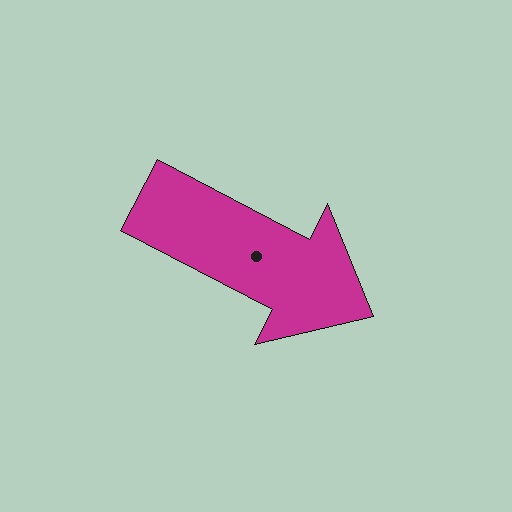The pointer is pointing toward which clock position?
Roughly 4 o'clock.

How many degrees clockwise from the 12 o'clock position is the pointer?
Approximately 117 degrees.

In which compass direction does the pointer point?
Southeast.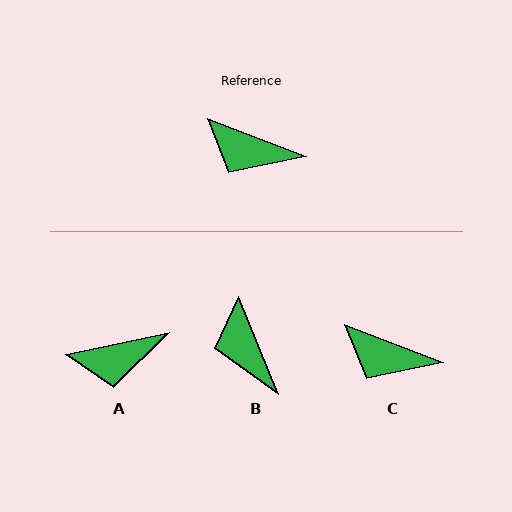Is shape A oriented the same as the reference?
No, it is off by about 33 degrees.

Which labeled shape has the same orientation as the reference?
C.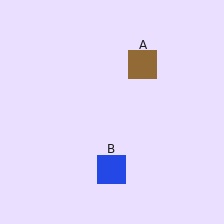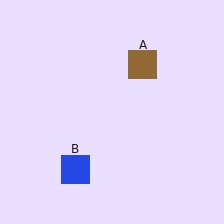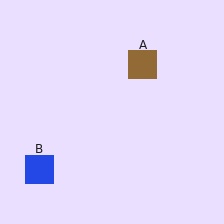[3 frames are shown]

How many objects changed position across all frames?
1 object changed position: blue square (object B).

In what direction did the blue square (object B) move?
The blue square (object B) moved left.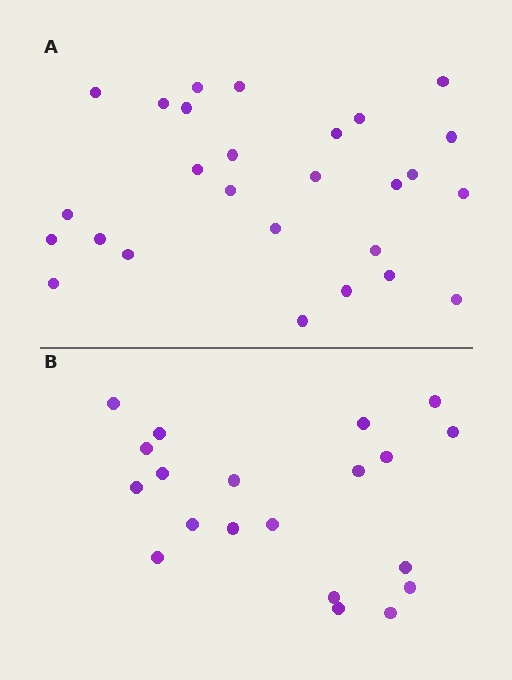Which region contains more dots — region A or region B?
Region A (the top region) has more dots.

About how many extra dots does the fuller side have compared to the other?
Region A has roughly 8 or so more dots than region B.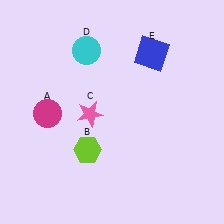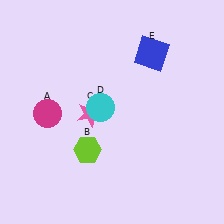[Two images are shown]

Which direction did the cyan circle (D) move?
The cyan circle (D) moved down.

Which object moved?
The cyan circle (D) moved down.